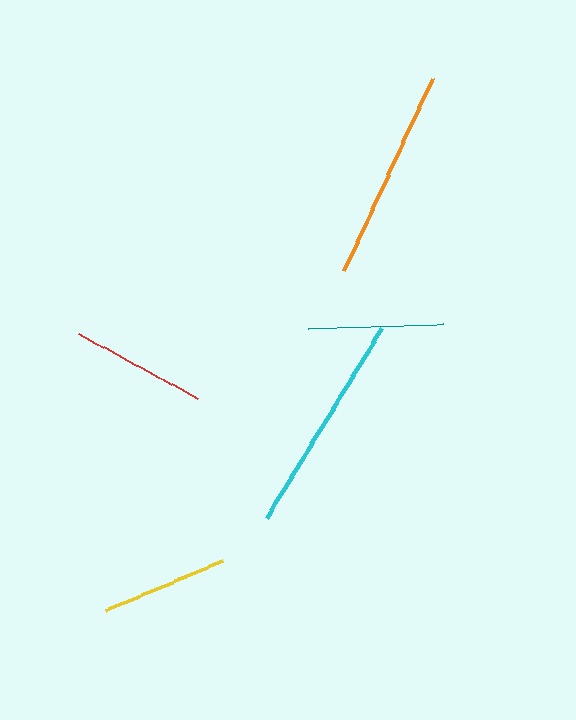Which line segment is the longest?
The cyan line is the longest at approximately 223 pixels.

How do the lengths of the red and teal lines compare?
The red and teal lines are approximately the same length.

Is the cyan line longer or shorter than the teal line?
The cyan line is longer than the teal line.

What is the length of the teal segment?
The teal segment is approximately 135 pixels long.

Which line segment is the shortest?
The yellow line is the shortest at approximately 127 pixels.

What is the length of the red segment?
The red segment is approximately 135 pixels long.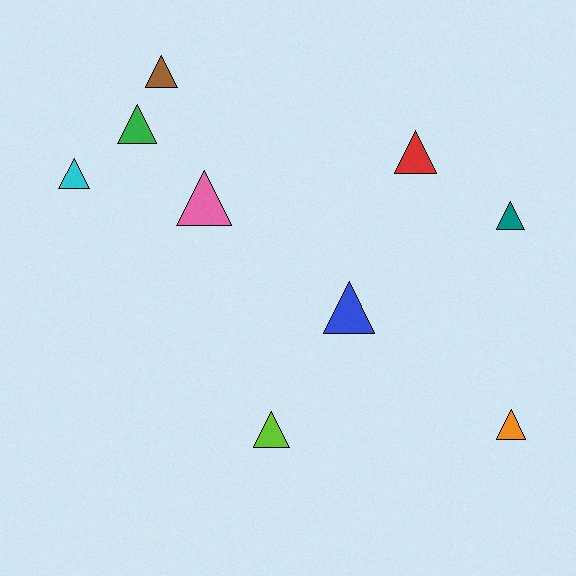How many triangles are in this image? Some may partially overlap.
There are 9 triangles.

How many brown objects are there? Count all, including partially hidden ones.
There is 1 brown object.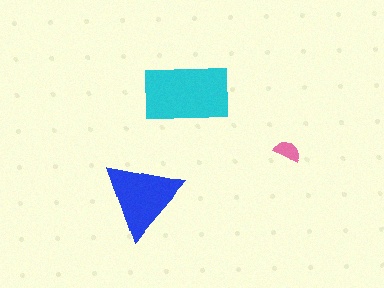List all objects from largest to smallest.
The cyan rectangle, the blue triangle, the pink semicircle.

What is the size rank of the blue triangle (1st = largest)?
2nd.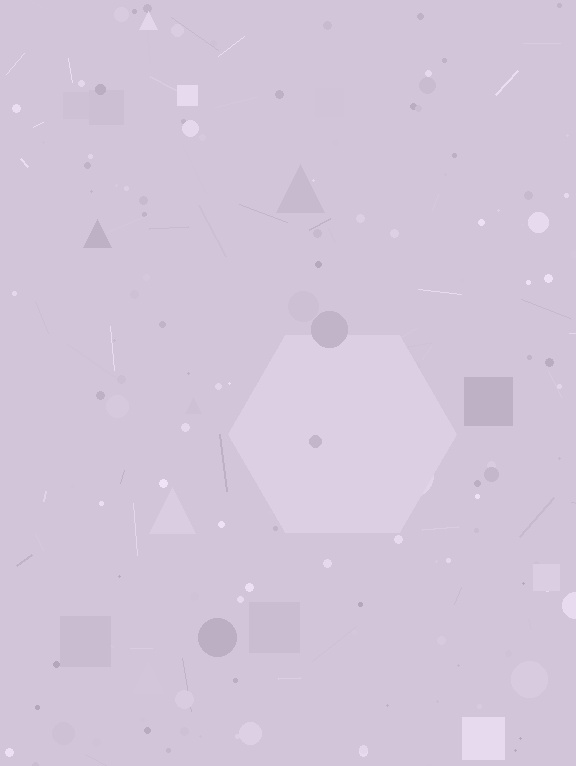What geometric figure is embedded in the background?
A hexagon is embedded in the background.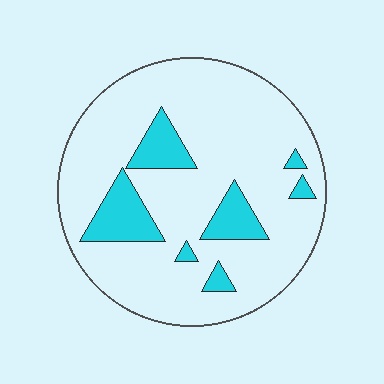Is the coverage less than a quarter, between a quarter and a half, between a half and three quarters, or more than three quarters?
Less than a quarter.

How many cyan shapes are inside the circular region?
7.